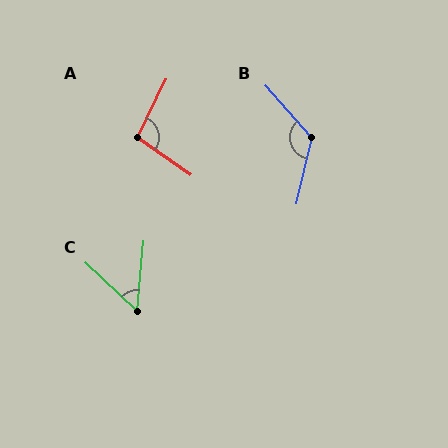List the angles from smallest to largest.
C (52°), A (99°), B (126°).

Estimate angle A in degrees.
Approximately 99 degrees.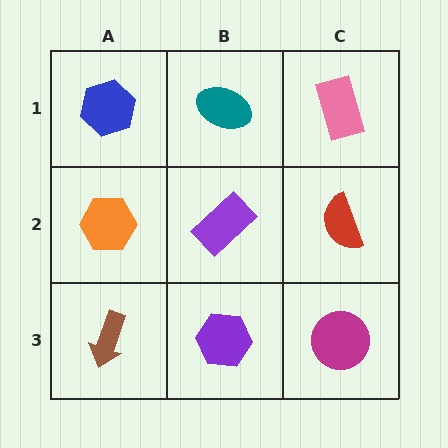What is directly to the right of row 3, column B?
A magenta circle.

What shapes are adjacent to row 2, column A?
A blue hexagon (row 1, column A), a brown arrow (row 3, column A), a purple rectangle (row 2, column B).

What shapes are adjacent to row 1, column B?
A purple rectangle (row 2, column B), a blue hexagon (row 1, column A), a pink rectangle (row 1, column C).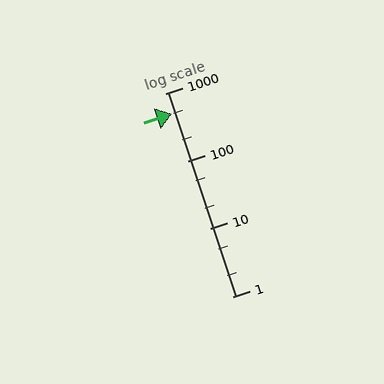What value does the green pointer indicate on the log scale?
The pointer indicates approximately 500.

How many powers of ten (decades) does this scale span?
The scale spans 3 decades, from 1 to 1000.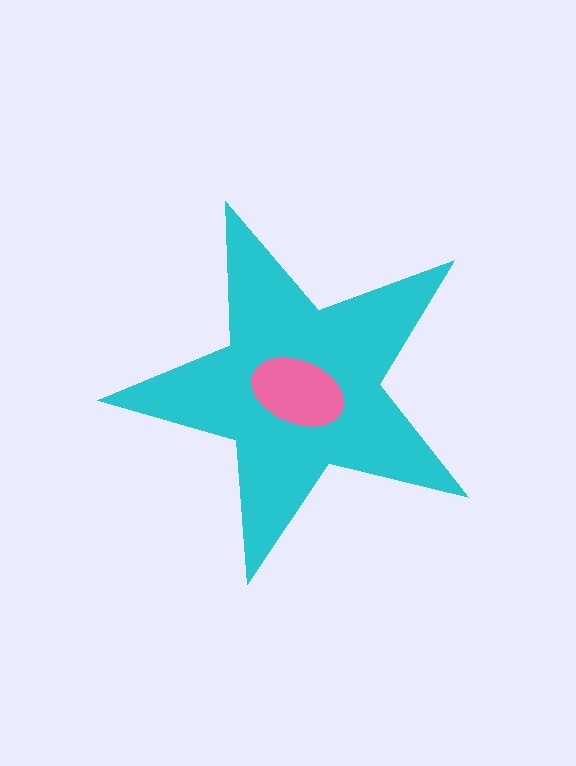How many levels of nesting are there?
2.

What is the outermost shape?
The cyan star.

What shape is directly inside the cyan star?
The pink ellipse.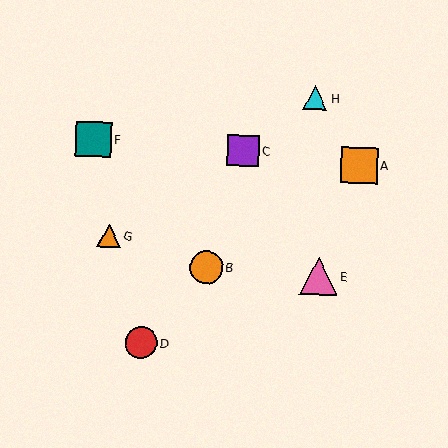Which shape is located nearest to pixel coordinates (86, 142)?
The teal square (labeled F) at (94, 139) is nearest to that location.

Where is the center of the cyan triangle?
The center of the cyan triangle is at (315, 98).